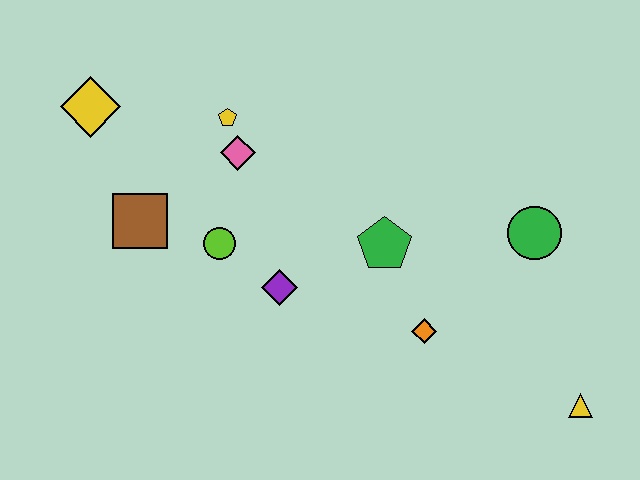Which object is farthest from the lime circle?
The yellow triangle is farthest from the lime circle.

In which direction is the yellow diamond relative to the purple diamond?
The yellow diamond is to the left of the purple diamond.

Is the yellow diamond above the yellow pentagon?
Yes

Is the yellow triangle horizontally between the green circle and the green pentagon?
No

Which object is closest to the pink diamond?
The yellow pentagon is closest to the pink diamond.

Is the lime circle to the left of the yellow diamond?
No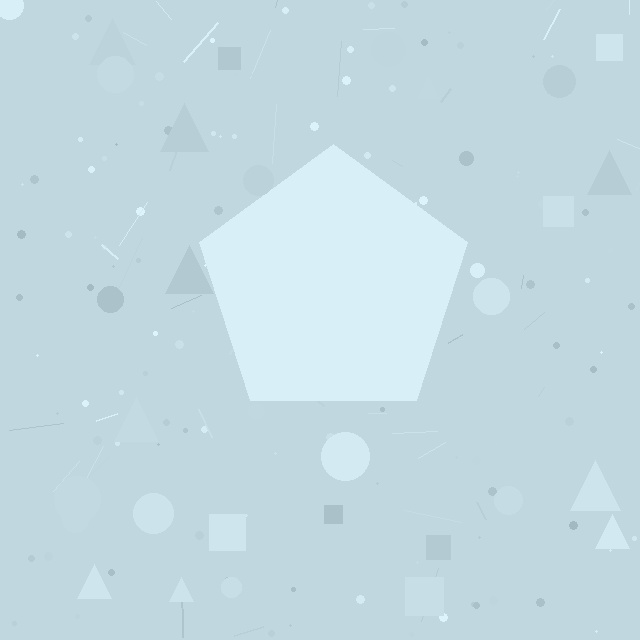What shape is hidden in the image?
A pentagon is hidden in the image.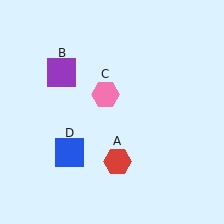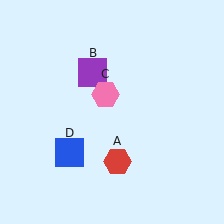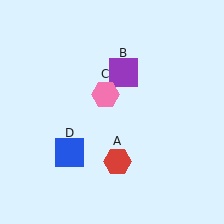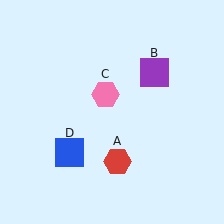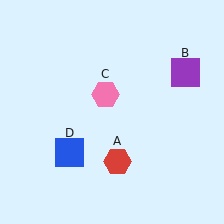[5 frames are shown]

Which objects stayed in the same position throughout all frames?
Red hexagon (object A) and pink hexagon (object C) and blue square (object D) remained stationary.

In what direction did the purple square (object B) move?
The purple square (object B) moved right.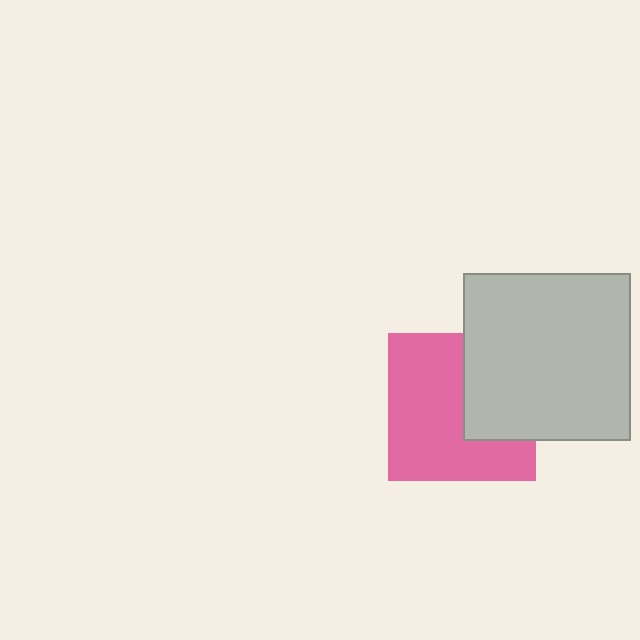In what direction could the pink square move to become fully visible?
The pink square could move left. That would shift it out from behind the light gray square entirely.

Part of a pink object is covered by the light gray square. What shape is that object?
It is a square.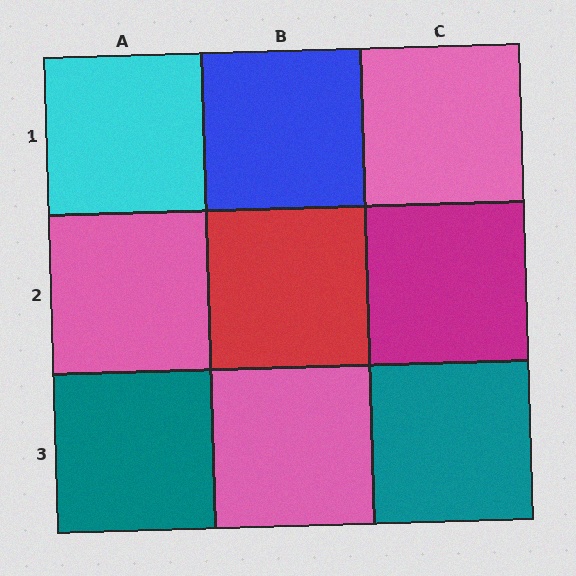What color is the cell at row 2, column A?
Pink.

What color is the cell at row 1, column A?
Cyan.